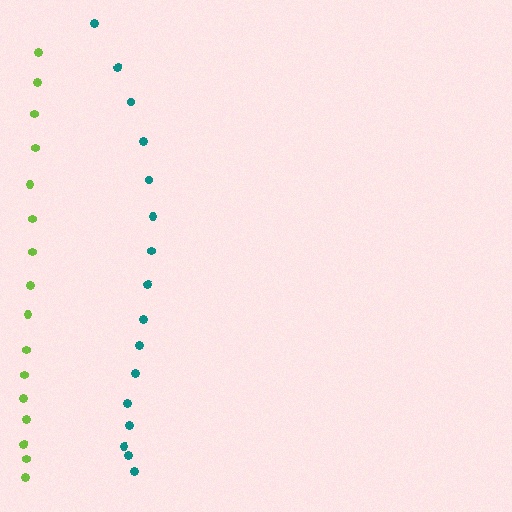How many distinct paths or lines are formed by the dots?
There are 2 distinct paths.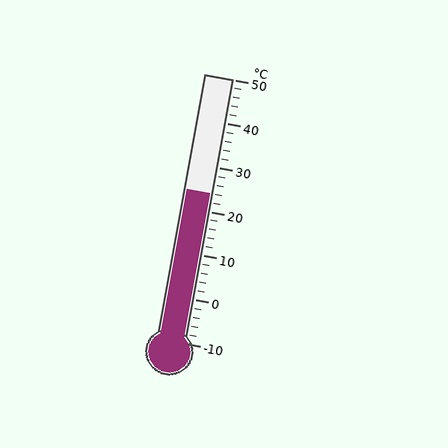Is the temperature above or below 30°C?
The temperature is below 30°C.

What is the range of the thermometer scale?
The thermometer scale ranges from -10°C to 50°C.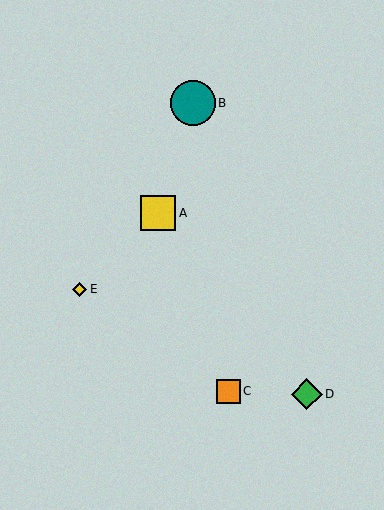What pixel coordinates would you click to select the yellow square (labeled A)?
Click at (158, 213) to select the yellow square A.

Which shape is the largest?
The teal circle (labeled B) is the largest.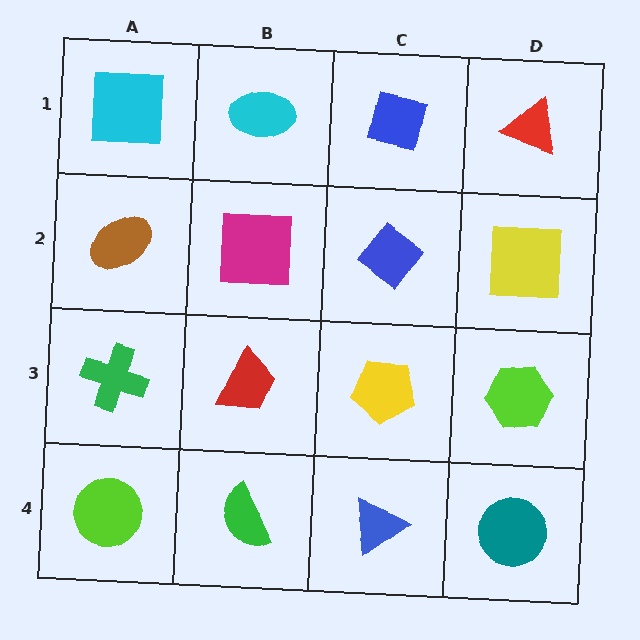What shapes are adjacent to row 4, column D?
A lime hexagon (row 3, column D), a blue triangle (row 4, column C).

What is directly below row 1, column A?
A brown ellipse.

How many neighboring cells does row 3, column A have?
3.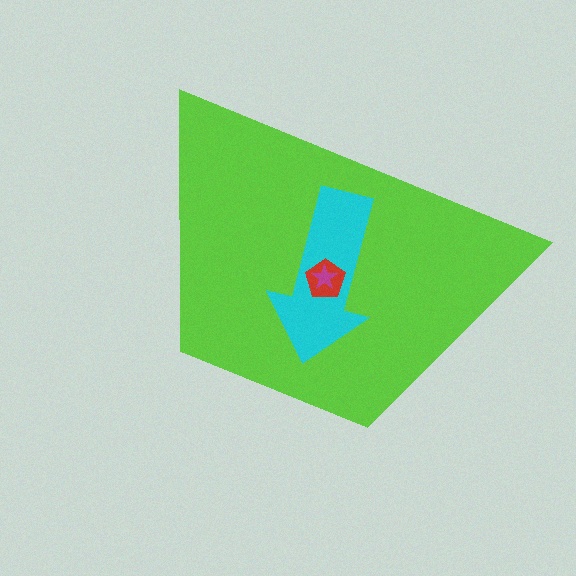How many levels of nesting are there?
4.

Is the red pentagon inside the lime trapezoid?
Yes.